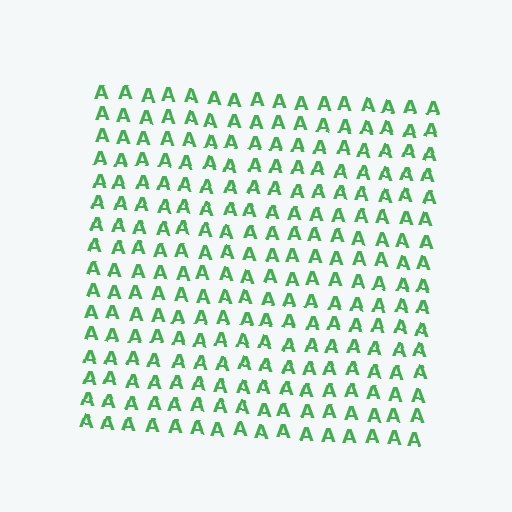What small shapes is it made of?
It is made of small letter A's.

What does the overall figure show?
The overall figure shows a square.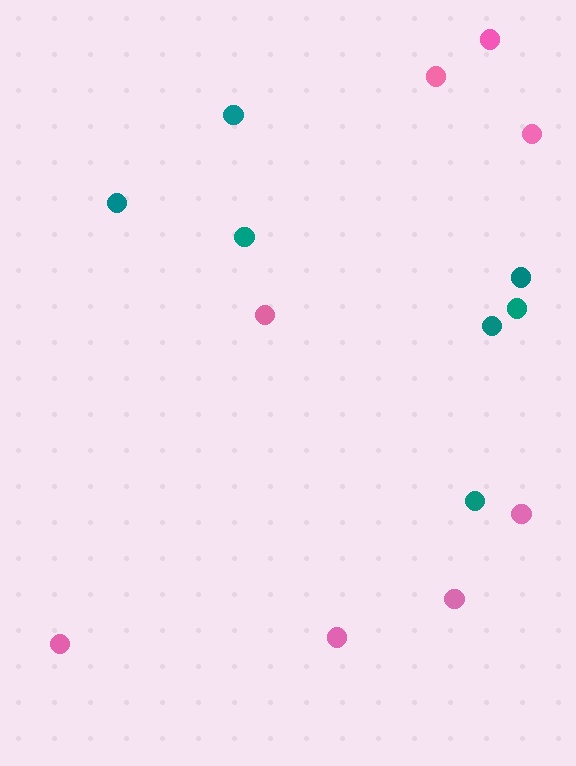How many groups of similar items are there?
There are 2 groups: one group of pink circles (8) and one group of teal circles (7).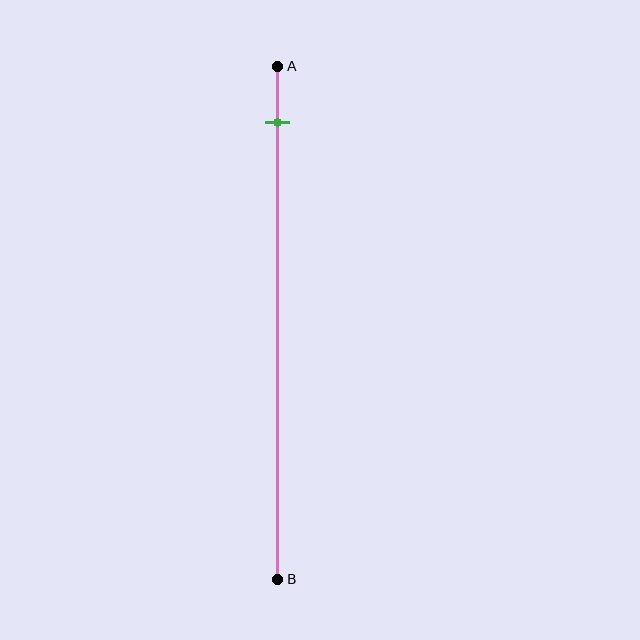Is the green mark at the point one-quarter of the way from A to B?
No, the mark is at about 10% from A, not at the 25% one-quarter point.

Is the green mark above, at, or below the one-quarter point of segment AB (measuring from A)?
The green mark is above the one-quarter point of segment AB.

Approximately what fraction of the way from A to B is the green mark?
The green mark is approximately 10% of the way from A to B.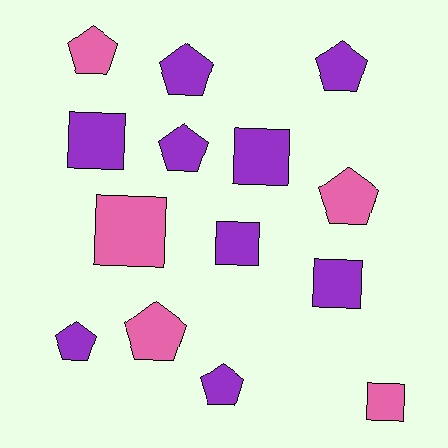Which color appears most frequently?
Purple, with 9 objects.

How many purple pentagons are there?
There are 5 purple pentagons.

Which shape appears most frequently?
Pentagon, with 8 objects.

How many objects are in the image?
There are 14 objects.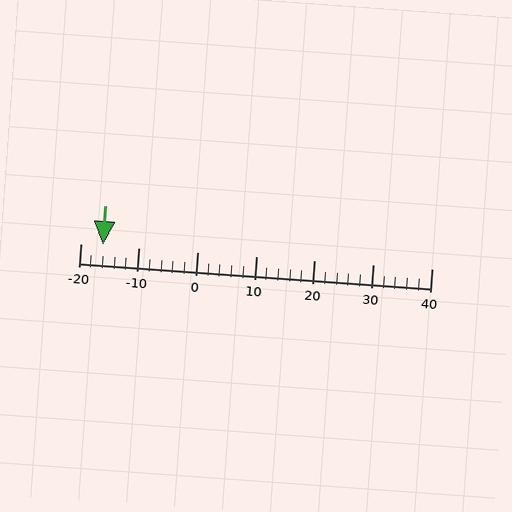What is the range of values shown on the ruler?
The ruler shows values from -20 to 40.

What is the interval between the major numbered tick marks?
The major tick marks are spaced 10 units apart.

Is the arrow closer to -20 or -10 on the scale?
The arrow is closer to -20.